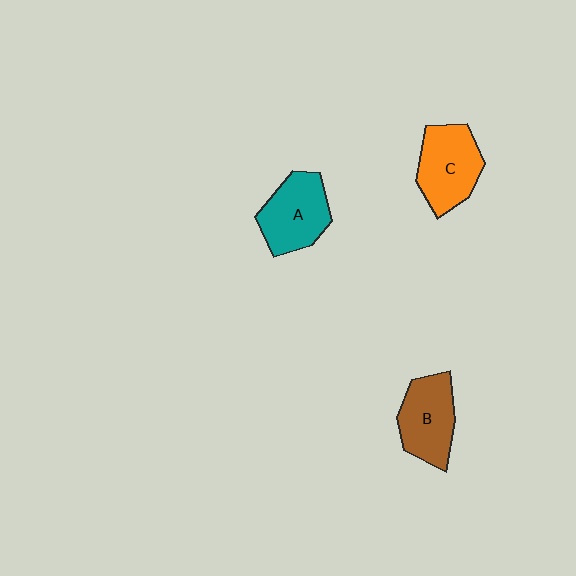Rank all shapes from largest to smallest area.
From largest to smallest: C (orange), A (teal), B (brown).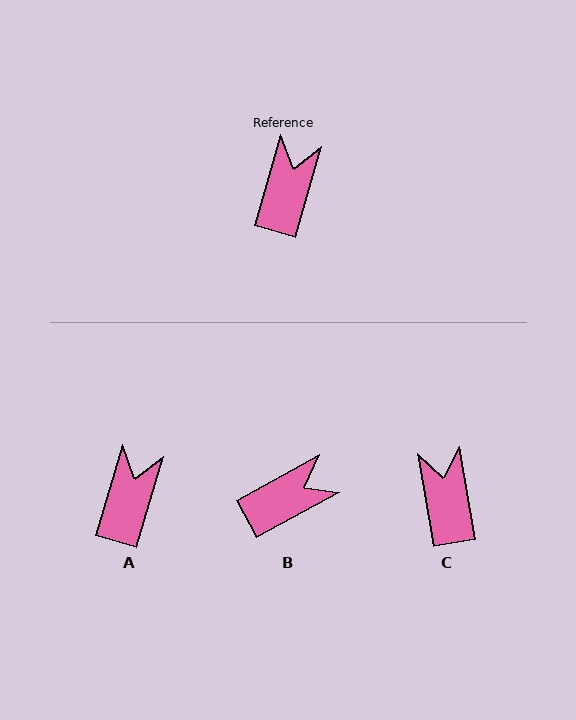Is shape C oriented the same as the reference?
No, it is off by about 26 degrees.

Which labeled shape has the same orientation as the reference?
A.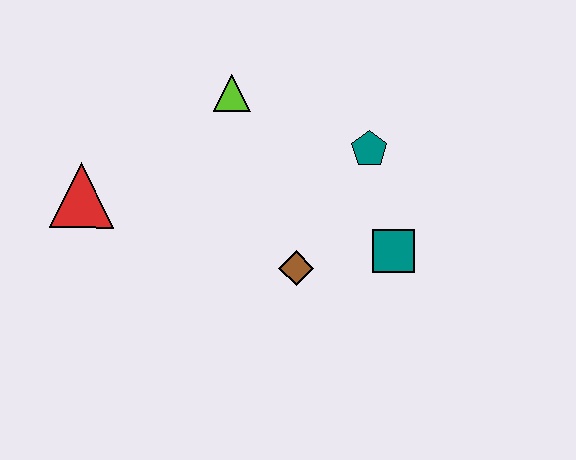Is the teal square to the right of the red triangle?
Yes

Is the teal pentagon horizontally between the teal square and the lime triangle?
Yes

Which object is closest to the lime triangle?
The teal pentagon is closest to the lime triangle.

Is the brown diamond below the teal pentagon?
Yes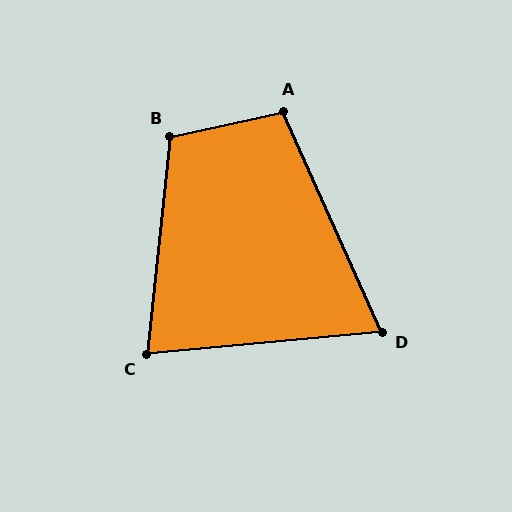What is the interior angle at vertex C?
Approximately 79 degrees (acute).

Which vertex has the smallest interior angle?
D, at approximately 71 degrees.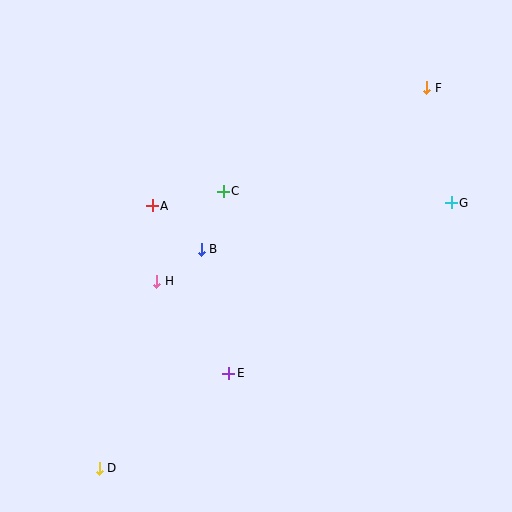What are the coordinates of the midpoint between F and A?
The midpoint between F and A is at (290, 147).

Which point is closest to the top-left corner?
Point A is closest to the top-left corner.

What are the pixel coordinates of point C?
Point C is at (223, 191).